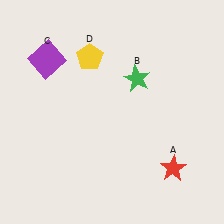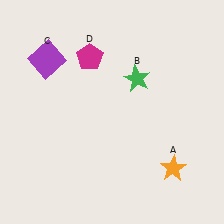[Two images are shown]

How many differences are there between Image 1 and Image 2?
There are 2 differences between the two images.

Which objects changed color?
A changed from red to orange. D changed from yellow to magenta.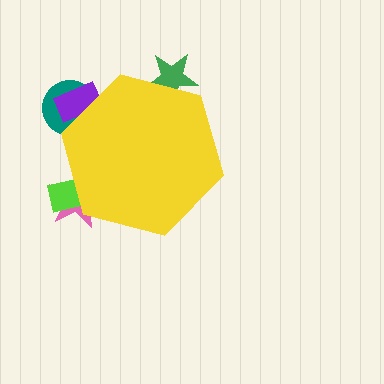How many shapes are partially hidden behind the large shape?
5 shapes are partially hidden.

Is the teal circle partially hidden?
Yes, the teal circle is partially hidden behind the yellow hexagon.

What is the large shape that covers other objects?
A yellow hexagon.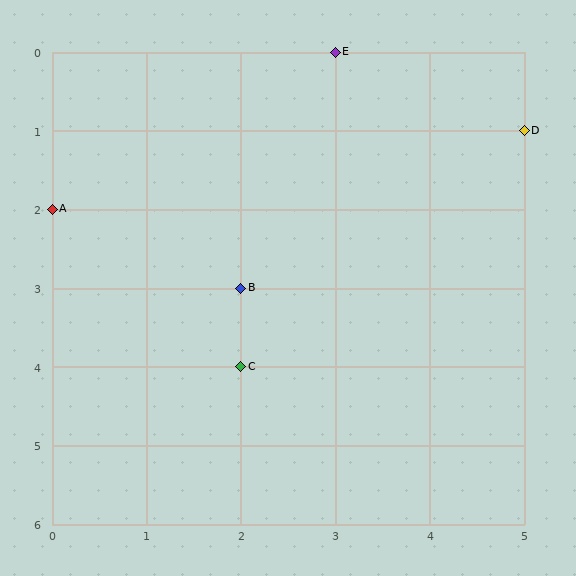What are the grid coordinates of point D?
Point D is at grid coordinates (5, 1).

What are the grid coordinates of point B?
Point B is at grid coordinates (2, 3).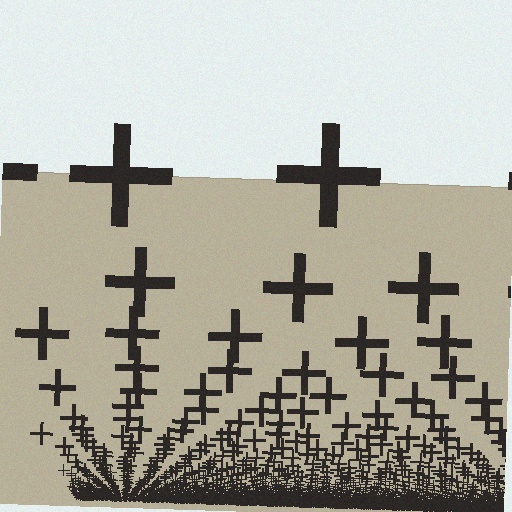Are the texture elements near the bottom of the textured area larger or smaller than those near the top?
Smaller. The gradient is inverted — elements near the bottom are smaller and denser.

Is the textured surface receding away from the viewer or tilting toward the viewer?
The surface appears to tilt toward the viewer. Texture elements get larger and sparser toward the top.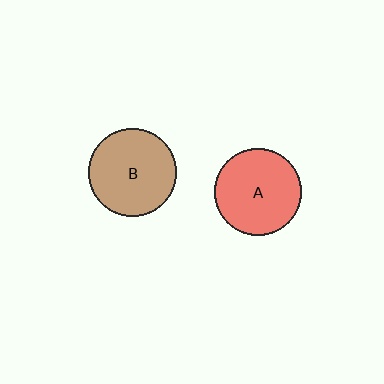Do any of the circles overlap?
No, none of the circles overlap.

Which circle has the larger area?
Circle B (brown).